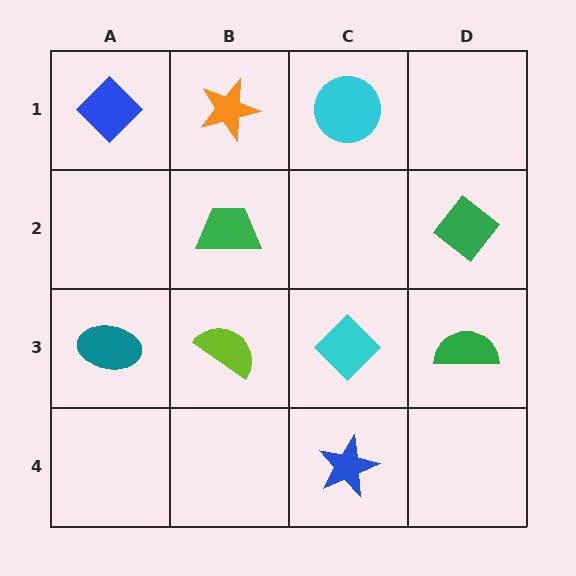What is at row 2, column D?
A green diamond.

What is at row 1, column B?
An orange star.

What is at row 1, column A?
A blue diamond.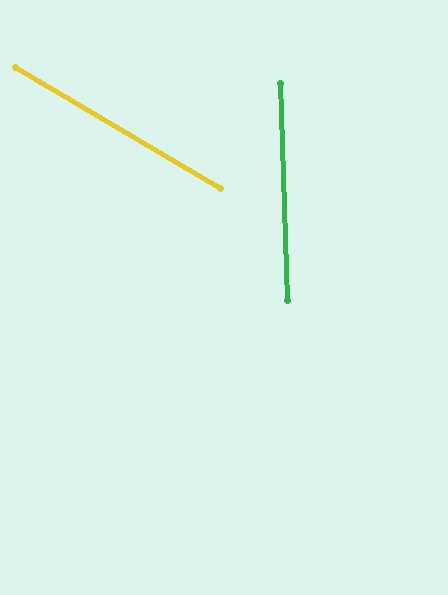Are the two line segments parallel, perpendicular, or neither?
Neither parallel nor perpendicular — they differ by about 58°.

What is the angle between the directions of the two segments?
Approximately 58 degrees.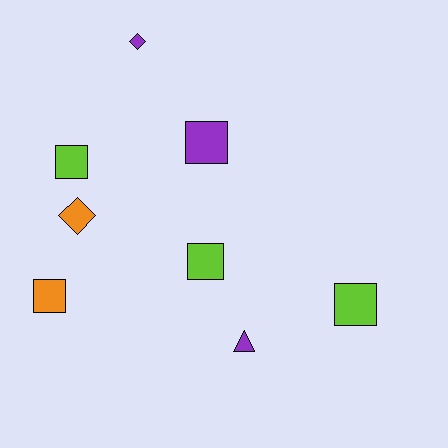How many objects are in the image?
There are 8 objects.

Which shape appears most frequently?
Square, with 5 objects.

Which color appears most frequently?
Purple, with 3 objects.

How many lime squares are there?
There are 3 lime squares.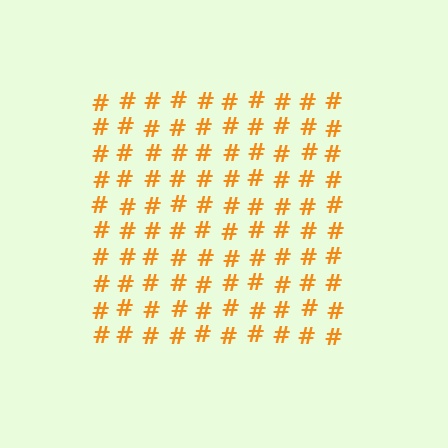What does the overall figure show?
The overall figure shows a square.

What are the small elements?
The small elements are hash symbols.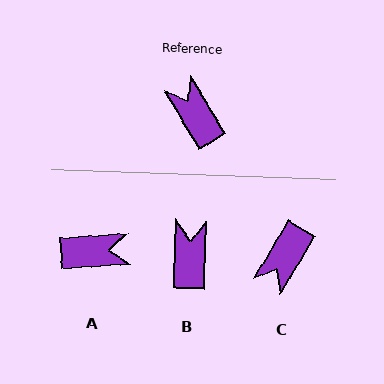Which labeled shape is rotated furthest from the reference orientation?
C, about 118 degrees away.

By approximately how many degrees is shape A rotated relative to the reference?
Approximately 117 degrees clockwise.